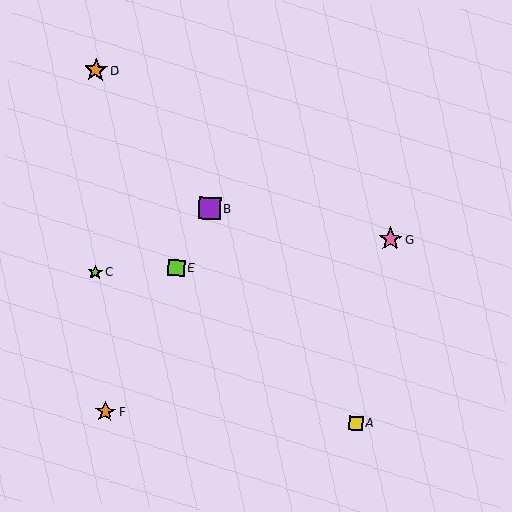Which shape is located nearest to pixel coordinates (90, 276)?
The lime star (labeled C) at (95, 272) is nearest to that location.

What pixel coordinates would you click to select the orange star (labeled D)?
Click at (96, 70) to select the orange star D.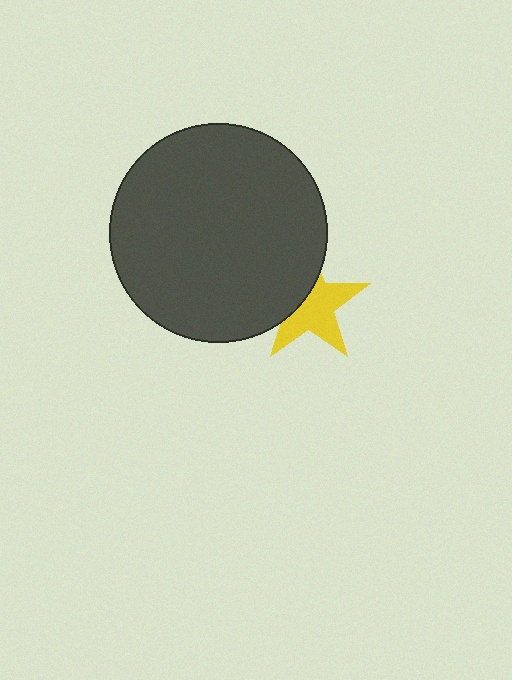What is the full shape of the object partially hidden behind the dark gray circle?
The partially hidden object is a yellow star.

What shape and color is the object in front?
The object in front is a dark gray circle.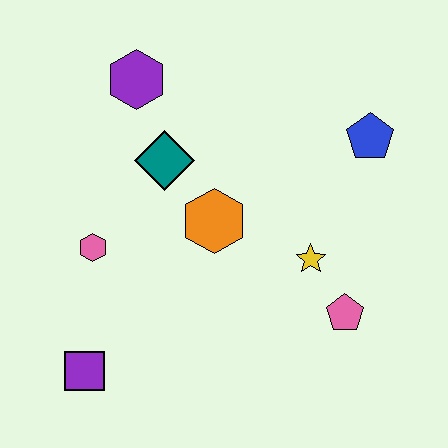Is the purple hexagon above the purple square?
Yes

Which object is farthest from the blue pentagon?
The purple square is farthest from the blue pentagon.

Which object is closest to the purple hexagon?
The teal diamond is closest to the purple hexagon.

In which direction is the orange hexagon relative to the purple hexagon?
The orange hexagon is below the purple hexagon.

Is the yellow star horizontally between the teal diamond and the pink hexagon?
No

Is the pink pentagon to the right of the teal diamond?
Yes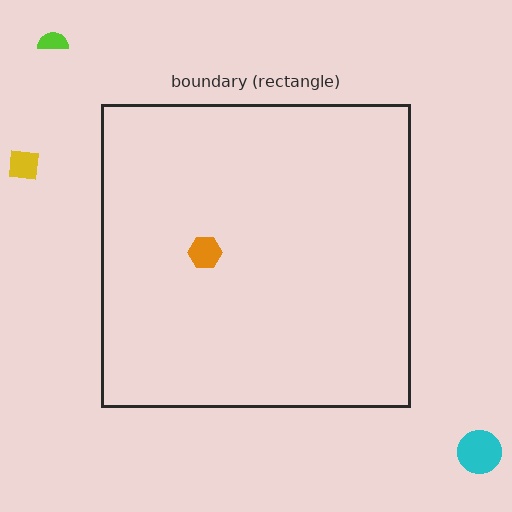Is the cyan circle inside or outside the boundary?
Outside.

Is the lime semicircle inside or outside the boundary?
Outside.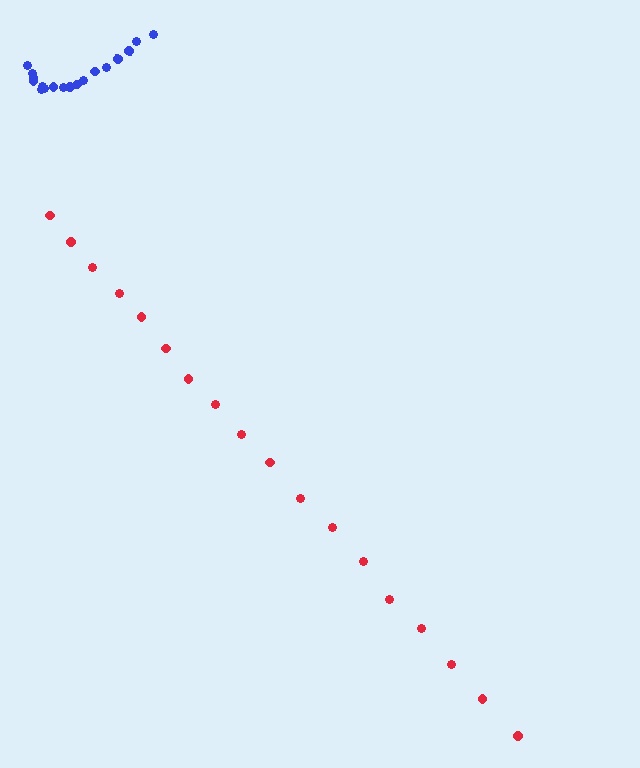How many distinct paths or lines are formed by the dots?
There are 2 distinct paths.